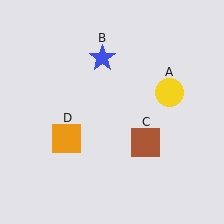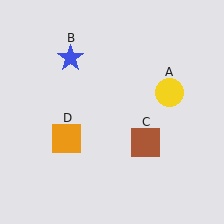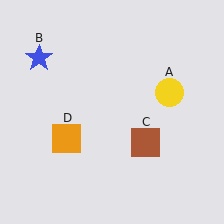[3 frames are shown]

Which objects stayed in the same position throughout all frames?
Yellow circle (object A) and brown square (object C) and orange square (object D) remained stationary.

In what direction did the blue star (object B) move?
The blue star (object B) moved left.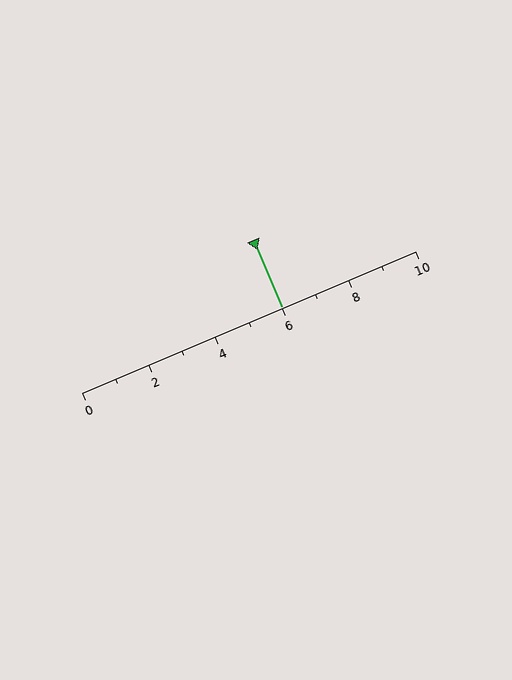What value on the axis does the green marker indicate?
The marker indicates approximately 6.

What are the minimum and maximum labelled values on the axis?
The axis runs from 0 to 10.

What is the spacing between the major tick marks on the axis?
The major ticks are spaced 2 apart.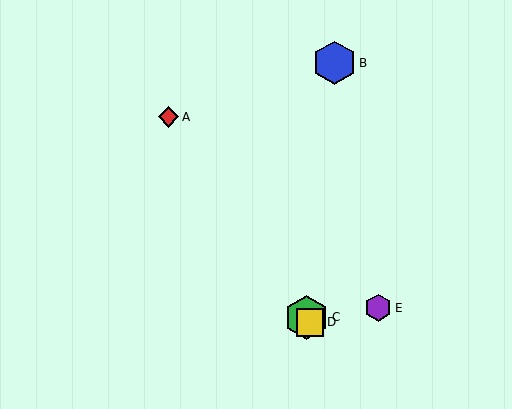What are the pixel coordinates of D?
Object D is at (310, 322).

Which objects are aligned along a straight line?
Objects A, C, D are aligned along a straight line.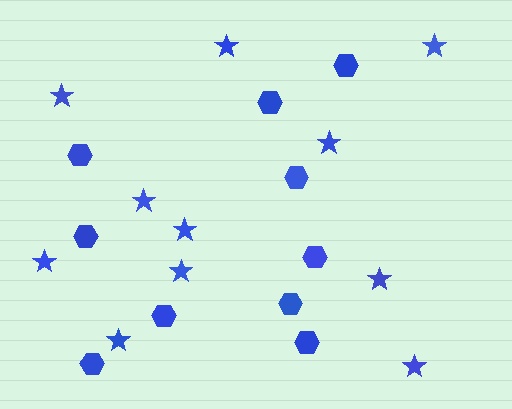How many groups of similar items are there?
There are 2 groups: one group of stars (11) and one group of hexagons (10).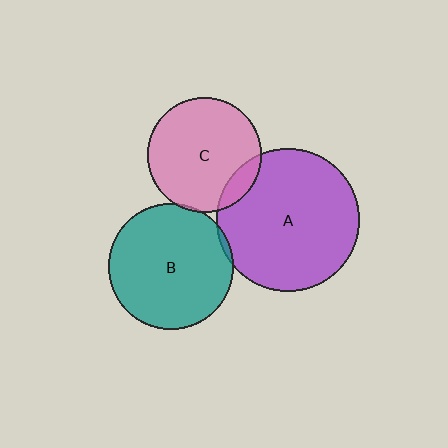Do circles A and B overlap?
Yes.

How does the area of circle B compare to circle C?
Approximately 1.2 times.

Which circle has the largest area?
Circle A (purple).